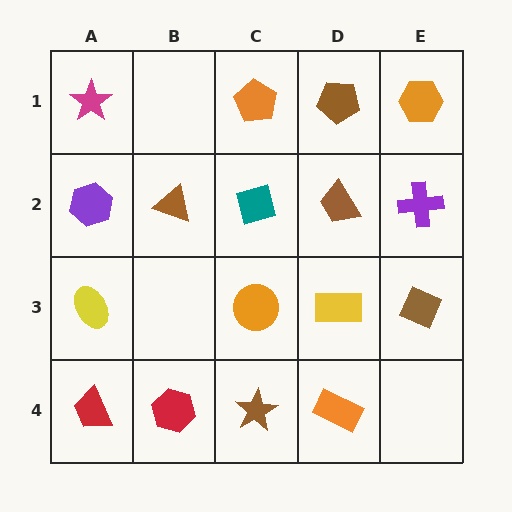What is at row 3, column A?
A yellow ellipse.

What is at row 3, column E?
A brown diamond.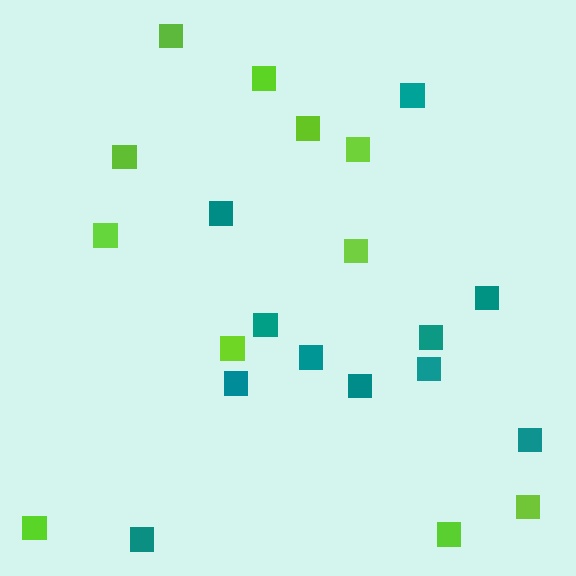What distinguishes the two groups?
There are 2 groups: one group of lime squares (11) and one group of teal squares (11).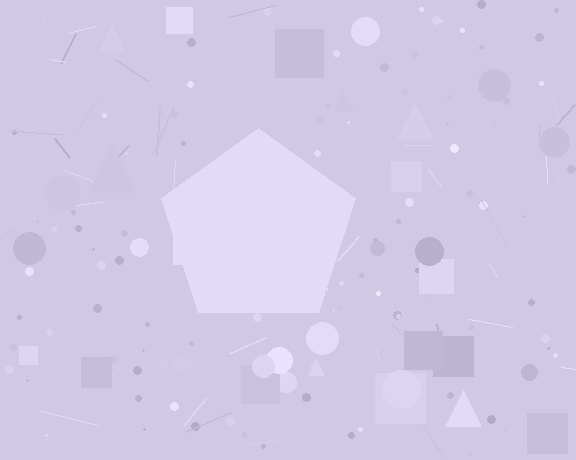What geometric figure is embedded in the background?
A pentagon is embedded in the background.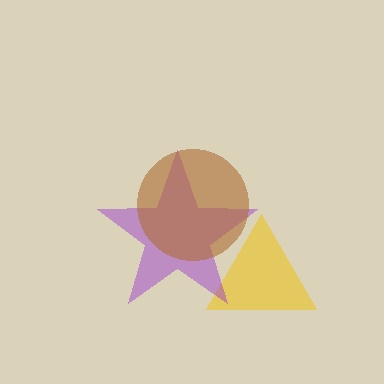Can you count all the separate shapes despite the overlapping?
Yes, there are 3 separate shapes.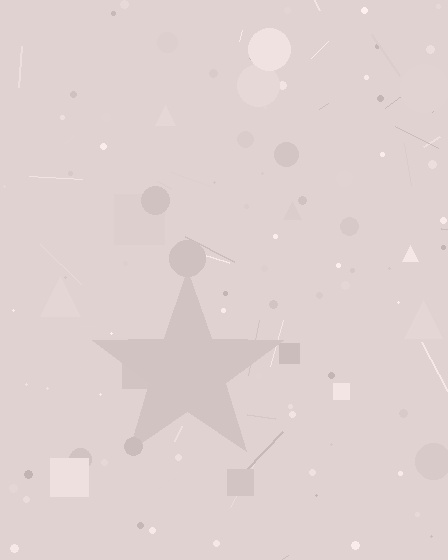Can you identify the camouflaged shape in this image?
The camouflaged shape is a star.